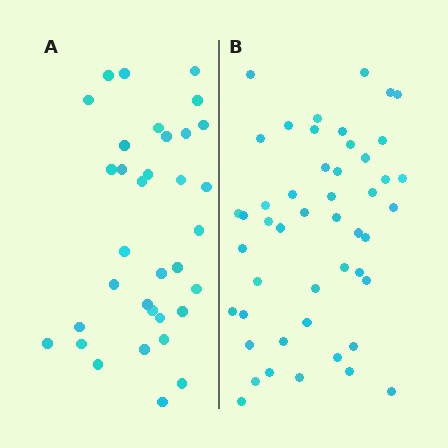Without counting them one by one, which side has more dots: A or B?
Region B (the right region) has more dots.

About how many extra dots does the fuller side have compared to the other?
Region B has approximately 15 more dots than region A.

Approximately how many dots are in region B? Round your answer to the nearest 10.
About 50 dots. (The exact count is 48, which rounds to 50.)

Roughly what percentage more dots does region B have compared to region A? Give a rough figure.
About 40% more.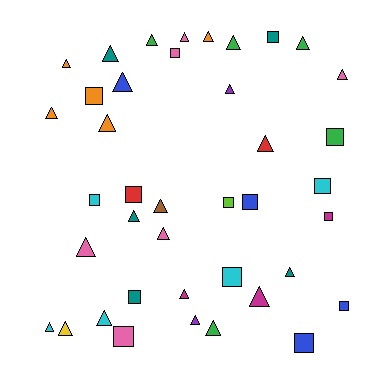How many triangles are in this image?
There are 25 triangles.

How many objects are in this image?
There are 40 objects.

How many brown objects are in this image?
There is 1 brown object.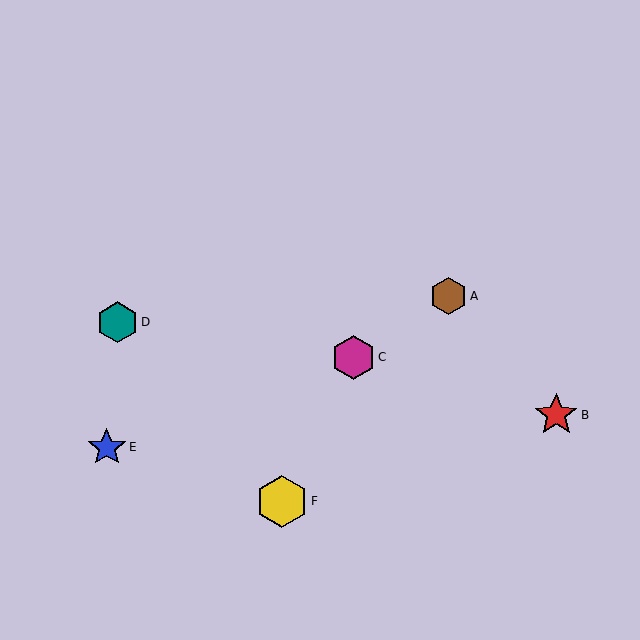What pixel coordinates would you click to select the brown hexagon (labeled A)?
Click at (449, 296) to select the brown hexagon A.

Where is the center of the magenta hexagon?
The center of the magenta hexagon is at (353, 357).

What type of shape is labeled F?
Shape F is a yellow hexagon.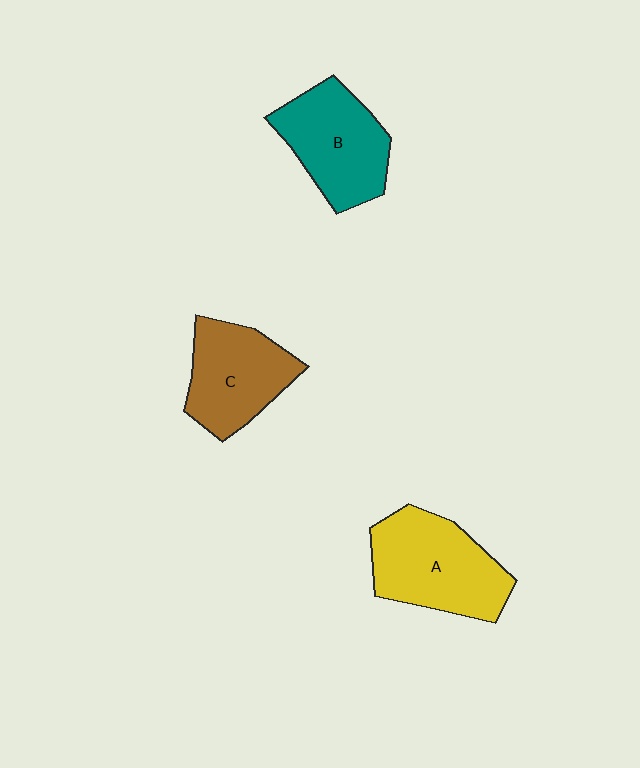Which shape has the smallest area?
Shape C (brown).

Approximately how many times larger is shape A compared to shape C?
Approximately 1.2 times.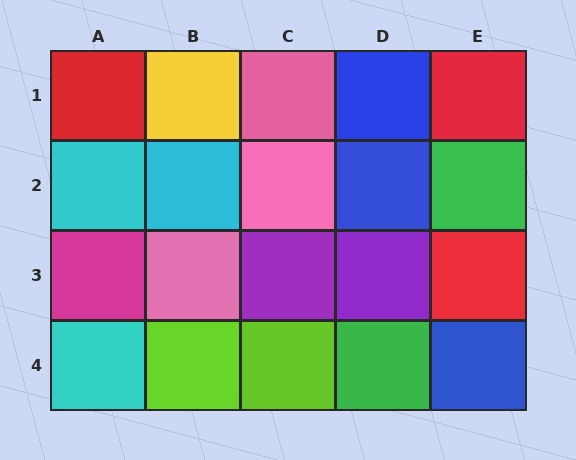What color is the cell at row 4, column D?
Green.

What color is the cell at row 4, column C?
Lime.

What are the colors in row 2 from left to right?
Cyan, cyan, pink, blue, green.